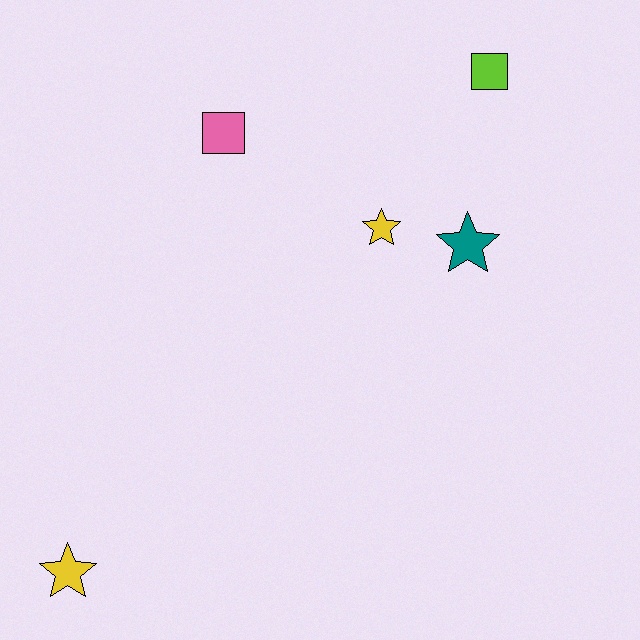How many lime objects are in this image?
There is 1 lime object.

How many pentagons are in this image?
There are no pentagons.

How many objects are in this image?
There are 5 objects.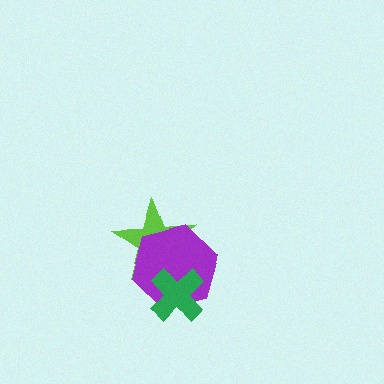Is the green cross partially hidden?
No, no other shape covers it.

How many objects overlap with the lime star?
2 objects overlap with the lime star.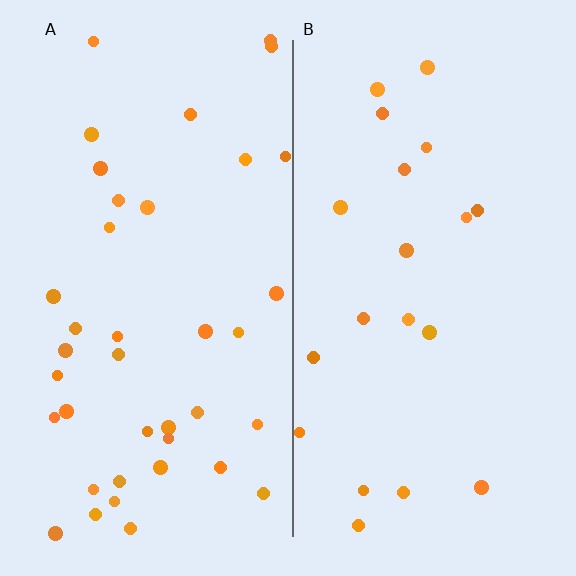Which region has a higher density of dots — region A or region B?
A (the left).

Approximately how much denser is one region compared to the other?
Approximately 1.9× — region A over region B.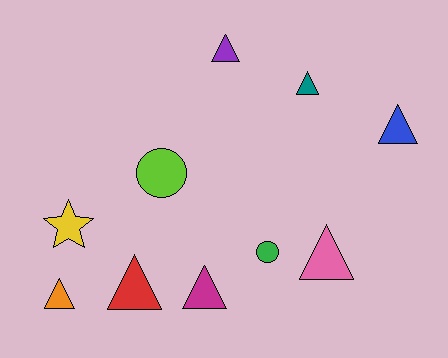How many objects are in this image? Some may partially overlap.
There are 10 objects.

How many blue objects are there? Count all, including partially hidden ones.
There is 1 blue object.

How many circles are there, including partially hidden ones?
There are 2 circles.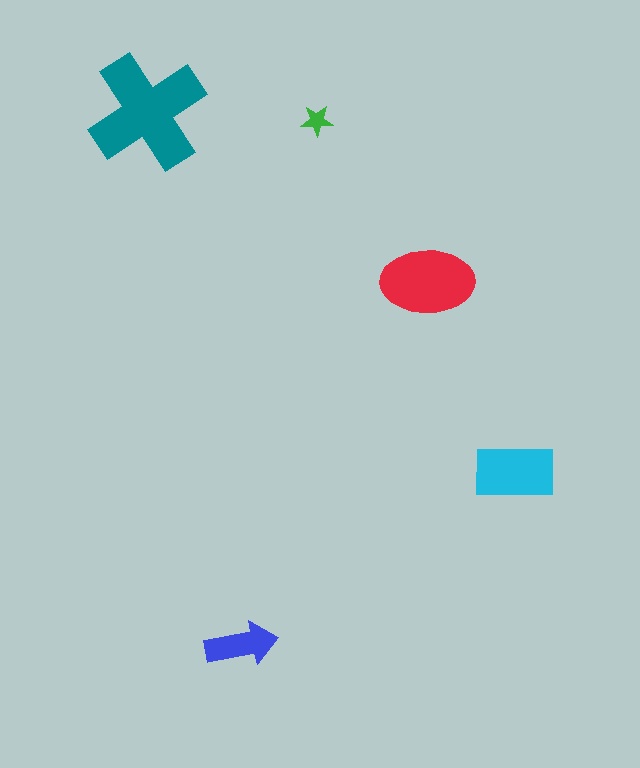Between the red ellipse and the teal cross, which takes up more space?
The teal cross.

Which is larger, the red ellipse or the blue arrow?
The red ellipse.